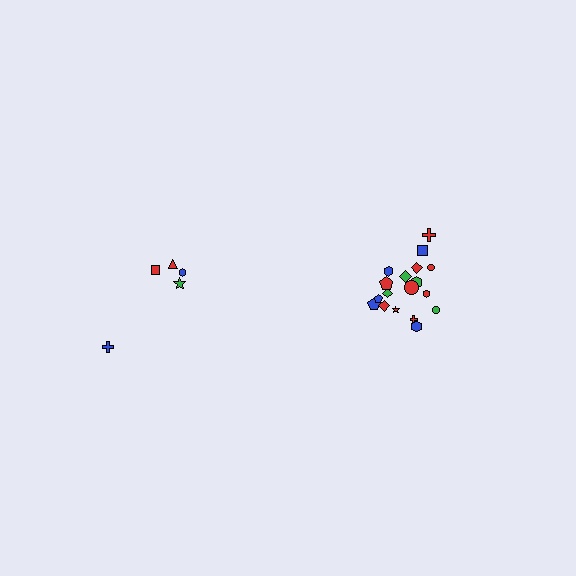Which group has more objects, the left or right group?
The right group.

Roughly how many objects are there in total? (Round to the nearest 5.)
Roughly 25 objects in total.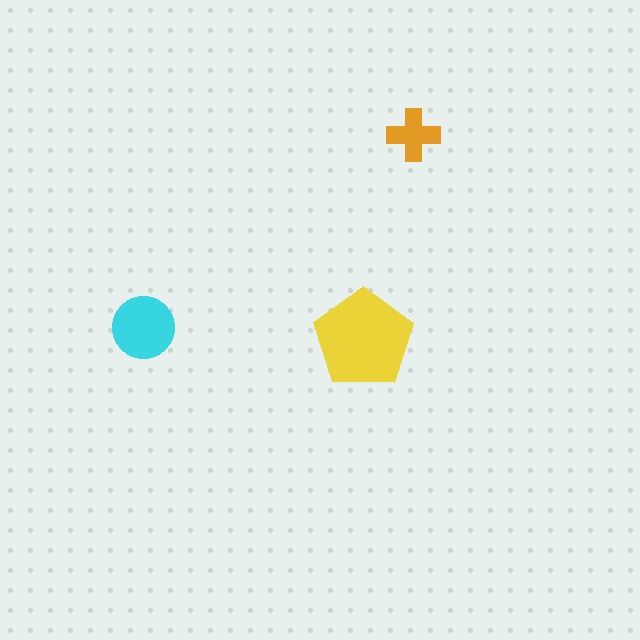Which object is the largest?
The yellow pentagon.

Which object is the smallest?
The orange cross.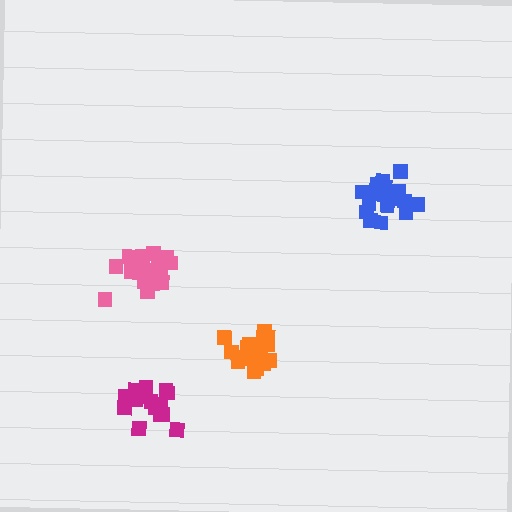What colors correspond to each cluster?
The clusters are colored: blue, pink, orange, magenta.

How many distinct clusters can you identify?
There are 4 distinct clusters.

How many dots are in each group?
Group 1: 20 dots, Group 2: 21 dots, Group 3: 16 dots, Group 4: 20 dots (77 total).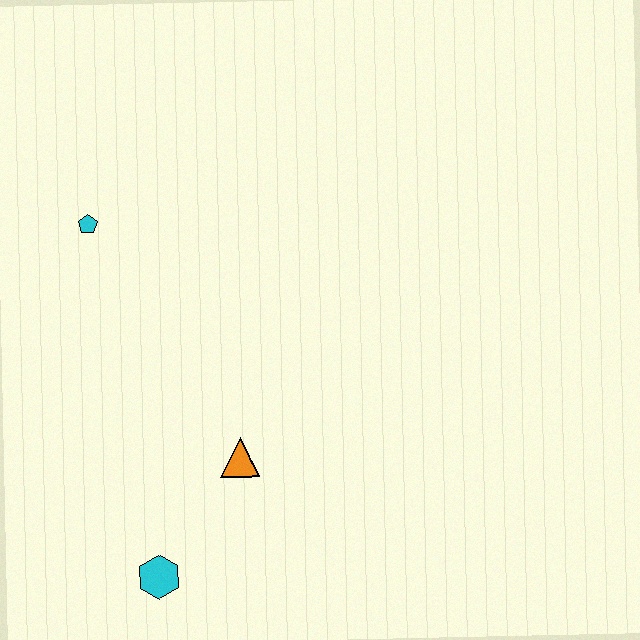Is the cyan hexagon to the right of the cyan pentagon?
Yes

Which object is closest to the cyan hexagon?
The orange triangle is closest to the cyan hexagon.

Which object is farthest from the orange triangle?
The cyan pentagon is farthest from the orange triangle.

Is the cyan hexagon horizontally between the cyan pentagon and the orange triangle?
Yes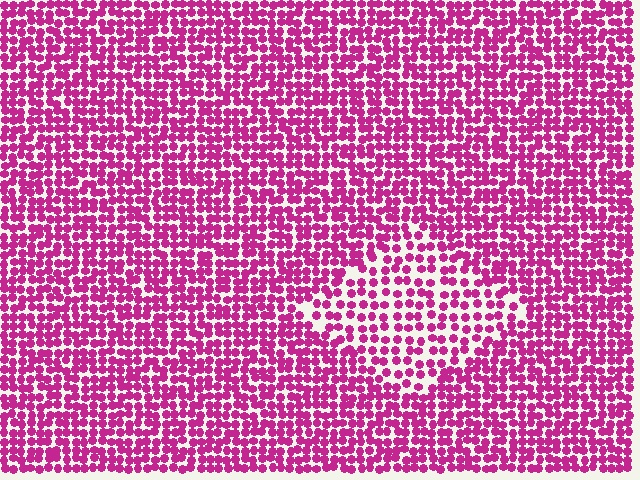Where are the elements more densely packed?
The elements are more densely packed outside the diamond boundary.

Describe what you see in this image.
The image contains small magenta elements arranged at two different densities. A diamond-shaped region is visible where the elements are less densely packed than the surrounding area.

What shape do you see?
I see a diamond.